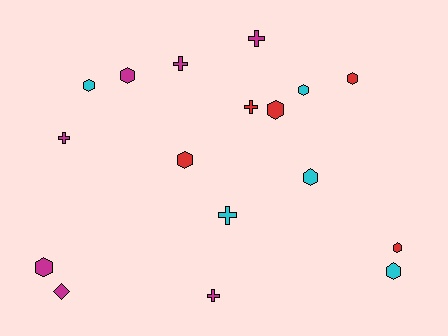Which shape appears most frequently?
Hexagon, with 10 objects.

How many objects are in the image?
There are 17 objects.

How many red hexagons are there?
There are 4 red hexagons.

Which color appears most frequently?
Magenta, with 7 objects.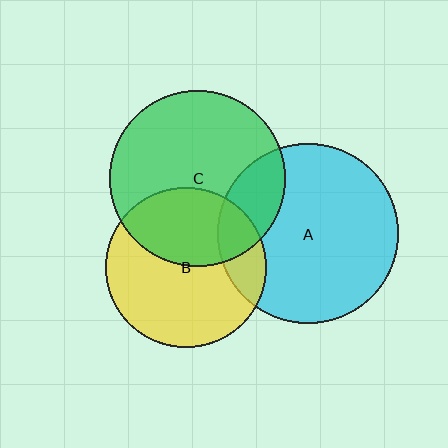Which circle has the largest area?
Circle A (cyan).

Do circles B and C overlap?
Yes.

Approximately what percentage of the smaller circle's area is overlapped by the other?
Approximately 40%.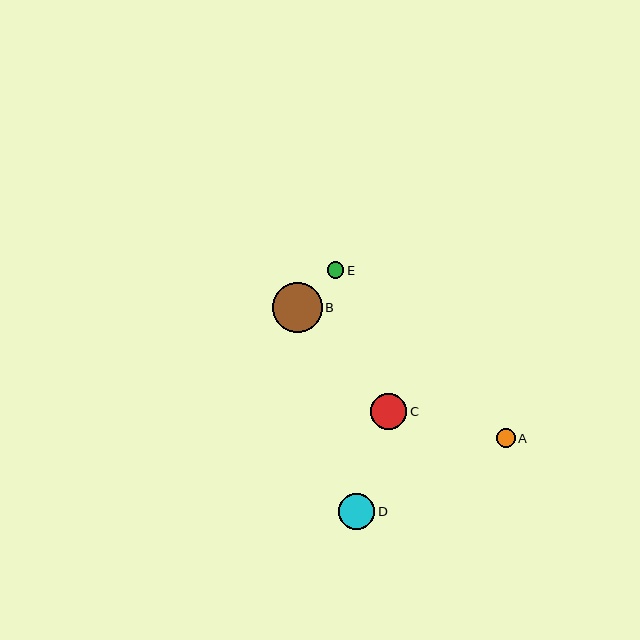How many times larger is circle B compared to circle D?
Circle B is approximately 1.4 times the size of circle D.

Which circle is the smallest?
Circle E is the smallest with a size of approximately 17 pixels.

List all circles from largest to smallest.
From largest to smallest: B, D, C, A, E.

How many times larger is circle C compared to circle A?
Circle C is approximately 1.9 times the size of circle A.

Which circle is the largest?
Circle B is the largest with a size of approximately 50 pixels.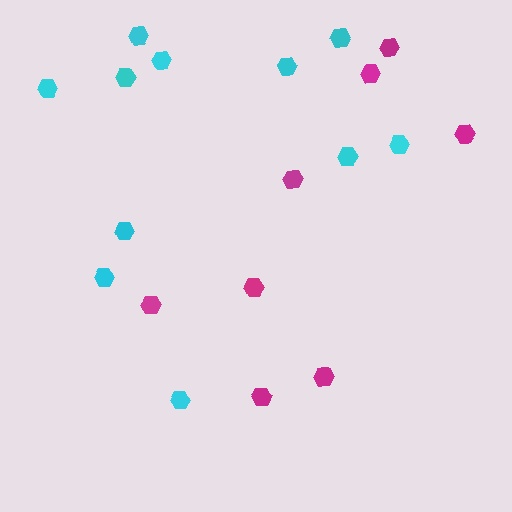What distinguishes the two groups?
There are 2 groups: one group of magenta hexagons (8) and one group of cyan hexagons (11).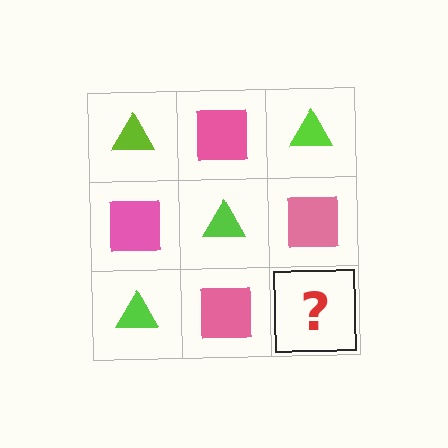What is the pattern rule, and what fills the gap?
The rule is that it alternates lime triangle and pink square in a checkerboard pattern. The gap should be filled with a lime triangle.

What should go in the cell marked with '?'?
The missing cell should contain a lime triangle.